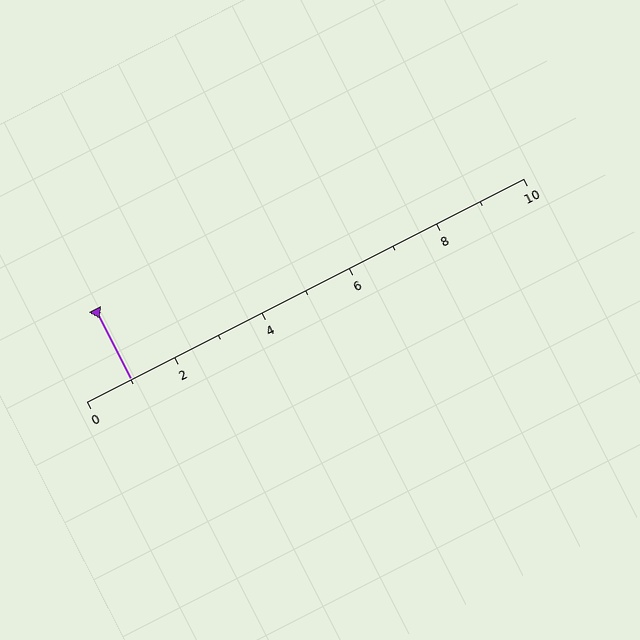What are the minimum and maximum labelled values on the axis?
The axis runs from 0 to 10.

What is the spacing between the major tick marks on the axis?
The major ticks are spaced 2 apart.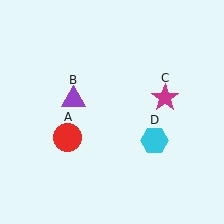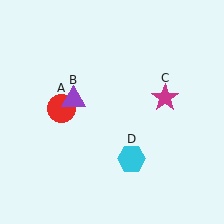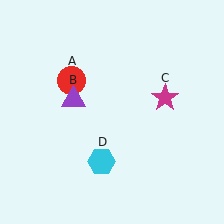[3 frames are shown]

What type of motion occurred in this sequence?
The red circle (object A), cyan hexagon (object D) rotated clockwise around the center of the scene.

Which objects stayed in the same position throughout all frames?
Purple triangle (object B) and magenta star (object C) remained stationary.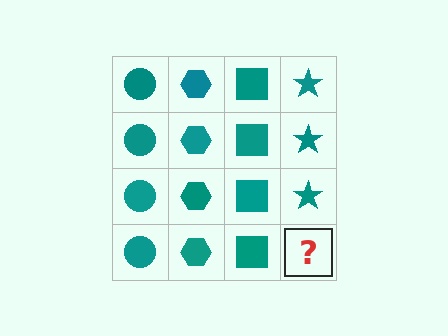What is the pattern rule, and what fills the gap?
The rule is that each column has a consistent shape. The gap should be filled with a teal star.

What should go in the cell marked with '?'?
The missing cell should contain a teal star.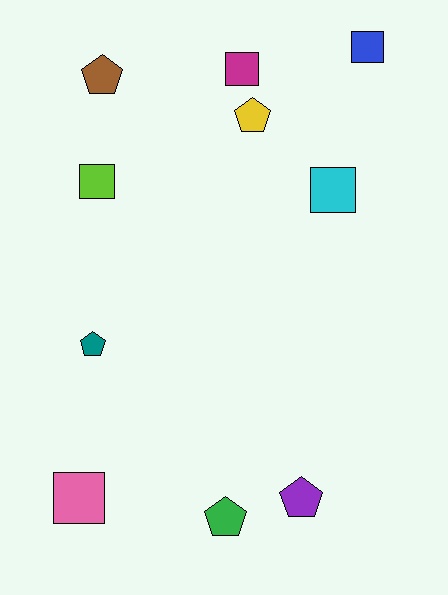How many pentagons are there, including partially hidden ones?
There are 5 pentagons.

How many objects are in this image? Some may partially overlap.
There are 10 objects.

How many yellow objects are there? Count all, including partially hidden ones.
There is 1 yellow object.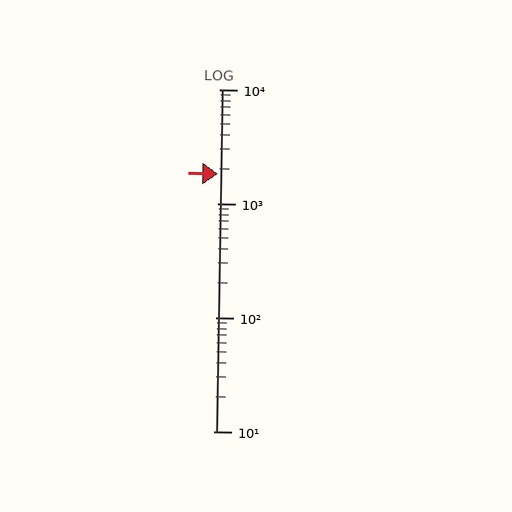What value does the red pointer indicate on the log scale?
The pointer indicates approximately 1800.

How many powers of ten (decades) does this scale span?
The scale spans 3 decades, from 10 to 10000.